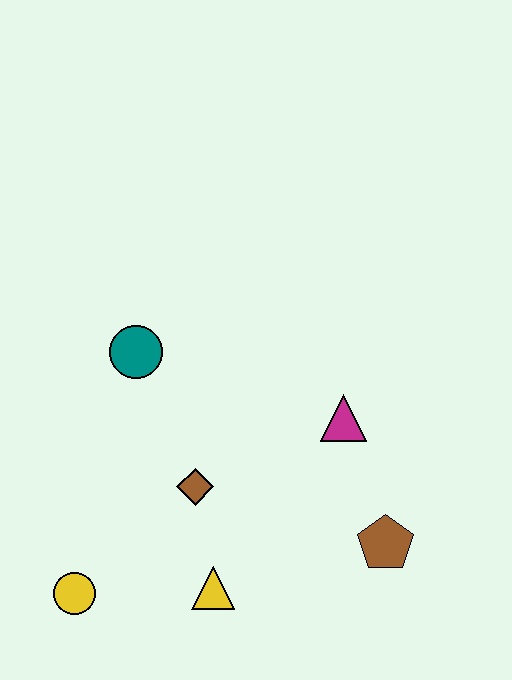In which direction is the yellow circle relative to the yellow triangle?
The yellow circle is to the left of the yellow triangle.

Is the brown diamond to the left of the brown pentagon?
Yes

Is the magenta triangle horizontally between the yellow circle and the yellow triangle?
No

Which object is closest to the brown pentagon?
The magenta triangle is closest to the brown pentagon.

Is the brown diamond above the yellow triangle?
Yes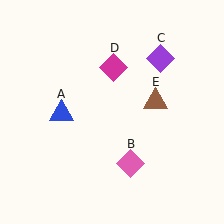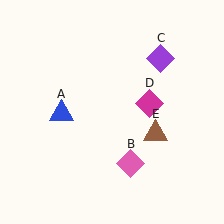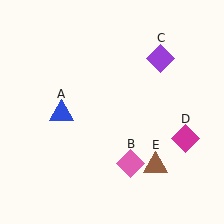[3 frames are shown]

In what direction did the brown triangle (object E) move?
The brown triangle (object E) moved down.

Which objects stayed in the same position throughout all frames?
Blue triangle (object A) and pink diamond (object B) and purple diamond (object C) remained stationary.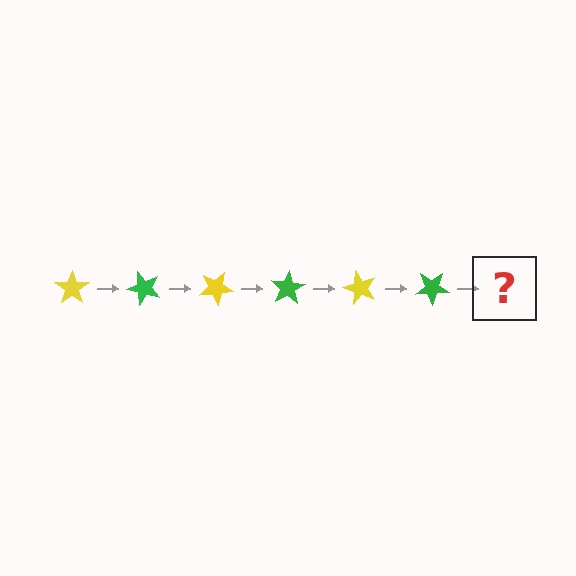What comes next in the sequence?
The next element should be a yellow star, rotated 300 degrees from the start.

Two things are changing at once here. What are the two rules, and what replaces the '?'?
The two rules are that it rotates 50 degrees each step and the color cycles through yellow and green. The '?' should be a yellow star, rotated 300 degrees from the start.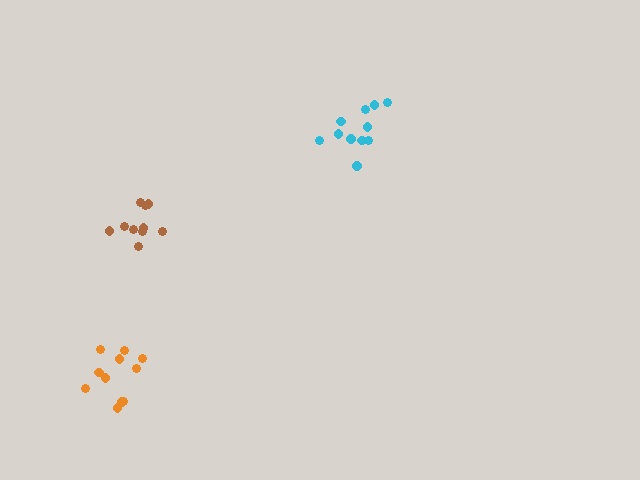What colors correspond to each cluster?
The clusters are colored: cyan, brown, orange.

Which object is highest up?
The cyan cluster is topmost.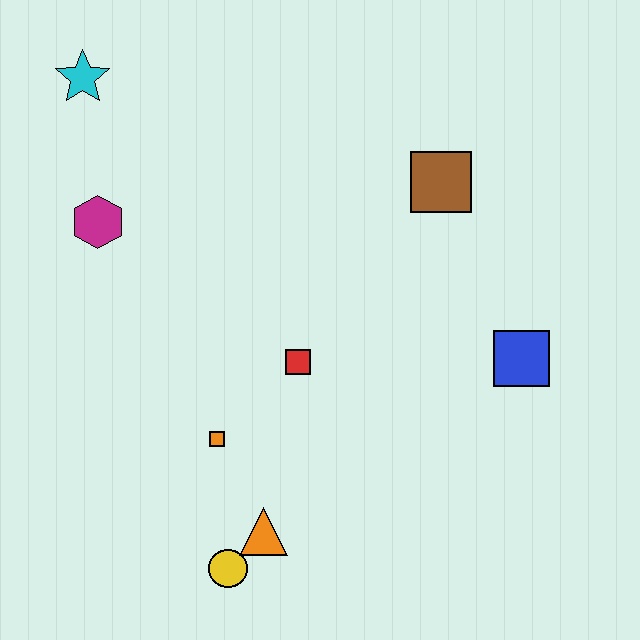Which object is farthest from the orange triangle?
The cyan star is farthest from the orange triangle.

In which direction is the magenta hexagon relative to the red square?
The magenta hexagon is to the left of the red square.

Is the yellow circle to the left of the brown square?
Yes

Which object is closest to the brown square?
The blue square is closest to the brown square.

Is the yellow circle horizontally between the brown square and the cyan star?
Yes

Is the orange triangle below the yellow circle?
No